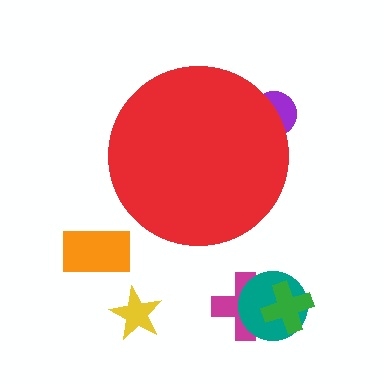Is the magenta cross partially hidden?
No, the magenta cross is fully visible.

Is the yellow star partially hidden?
No, the yellow star is fully visible.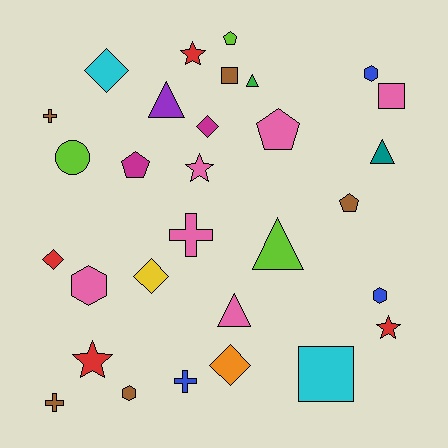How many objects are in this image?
There are 30 objects.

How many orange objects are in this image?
There is 1 orange object.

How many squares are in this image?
There are 3 squares.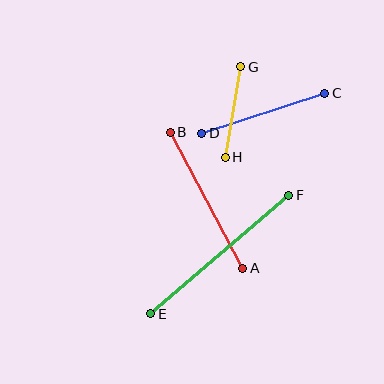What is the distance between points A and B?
The distance is approximately 154 pixels.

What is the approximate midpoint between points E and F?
The midpoint is at approximately (220, 255) pixels.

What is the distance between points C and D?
The distance is approximately 129 pixels.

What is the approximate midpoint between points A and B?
The midpoint is at approximately (206, 200) pixels.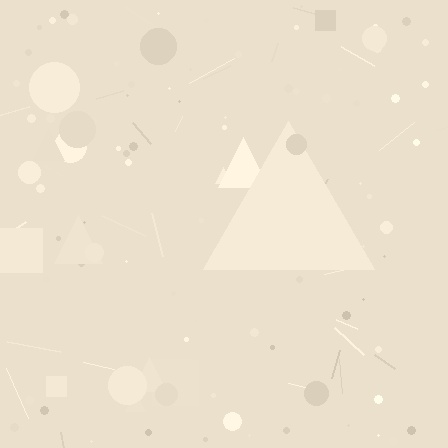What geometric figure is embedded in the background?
A triangle is embedded in the background.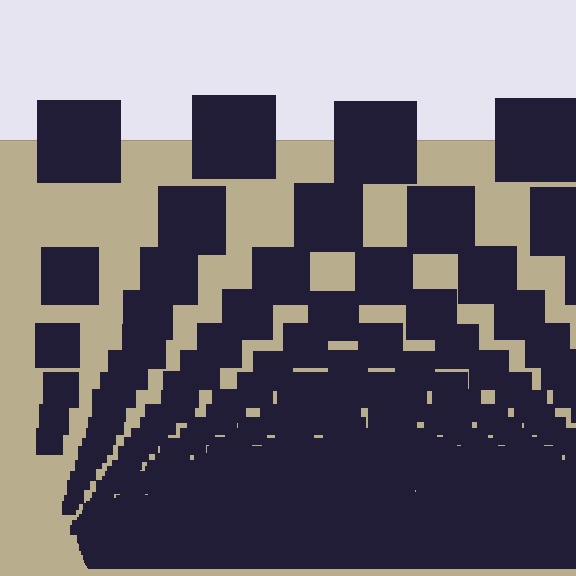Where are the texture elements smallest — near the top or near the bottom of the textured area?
Near the bottom.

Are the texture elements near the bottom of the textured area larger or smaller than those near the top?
Smaller. The gradient is inverted — elements near the bottom are smaller and denser.